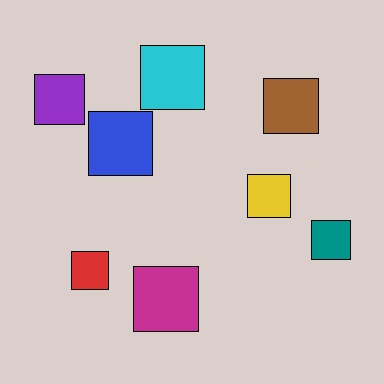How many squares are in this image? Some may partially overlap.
There are 8 squares.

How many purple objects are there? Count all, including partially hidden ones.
There is 1 purple object.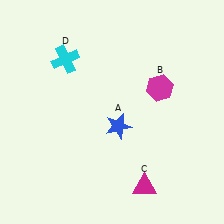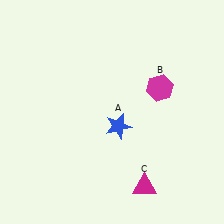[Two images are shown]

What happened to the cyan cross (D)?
The cyan cross (D) was removed in Image 2. It was in the top-left area of Image 1.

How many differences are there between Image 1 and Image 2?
There is 1 difference between the two images.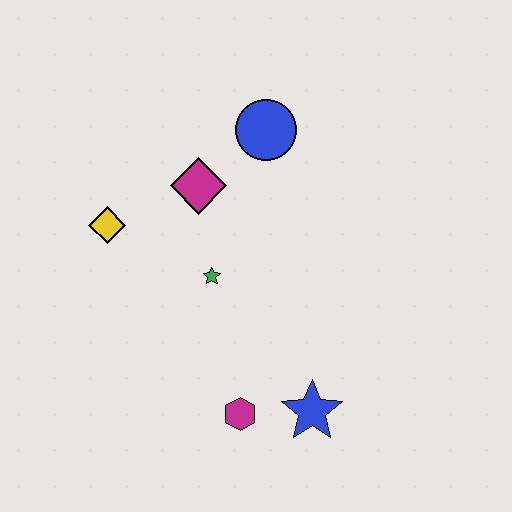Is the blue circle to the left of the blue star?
Yes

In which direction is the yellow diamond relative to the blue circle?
The yellow diamond is to the left of the blue circle.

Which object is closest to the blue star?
The magenta hexagon is closest to the blue star.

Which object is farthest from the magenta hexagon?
The blue circle is farthest from the magenta hexagon.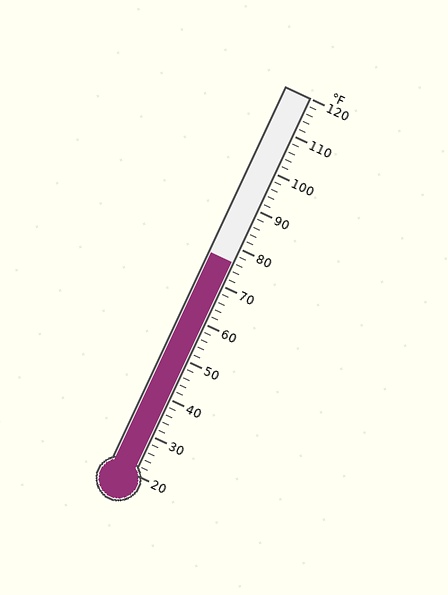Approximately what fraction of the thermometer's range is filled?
The thermometer is filled to approximately 55% of its range.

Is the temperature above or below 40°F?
The temperature is above 40°F.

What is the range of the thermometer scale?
The thermometer scale ranges from 20°F to 120°F.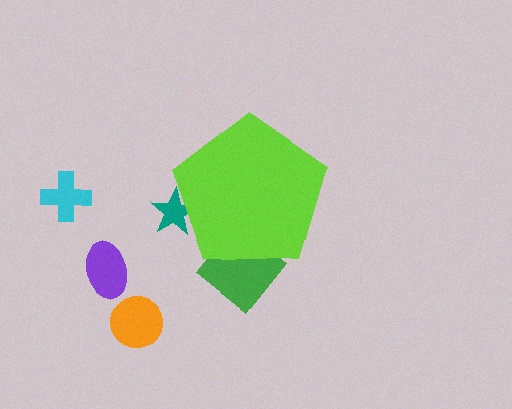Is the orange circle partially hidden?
No, the orange circle is fully visible.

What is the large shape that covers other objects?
A lime pentagon.